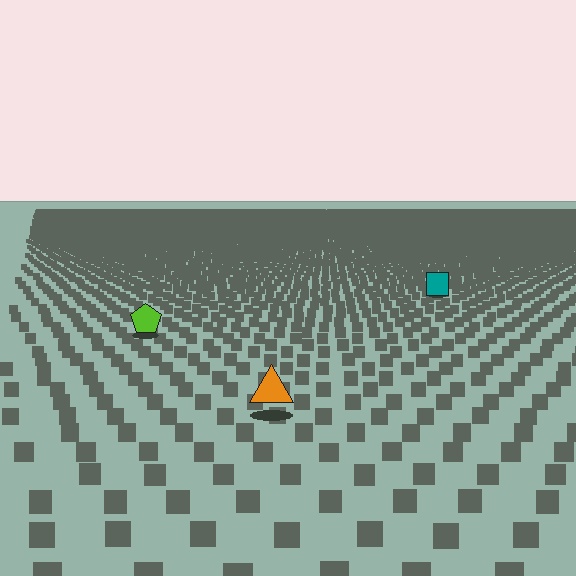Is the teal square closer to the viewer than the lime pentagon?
No. The lime pentagon is closer — you can tell from the texture gradient: the ground texture is coarser near it.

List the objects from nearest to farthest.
From nearest to farthest: the orange triangle, the lime pentagon, the teal square.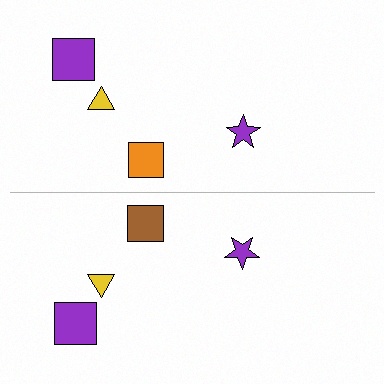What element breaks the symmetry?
The brown square on the bottom side breaks the symmetry — its mirror counterpart is orange.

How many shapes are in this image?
There are 8 shapes in this image.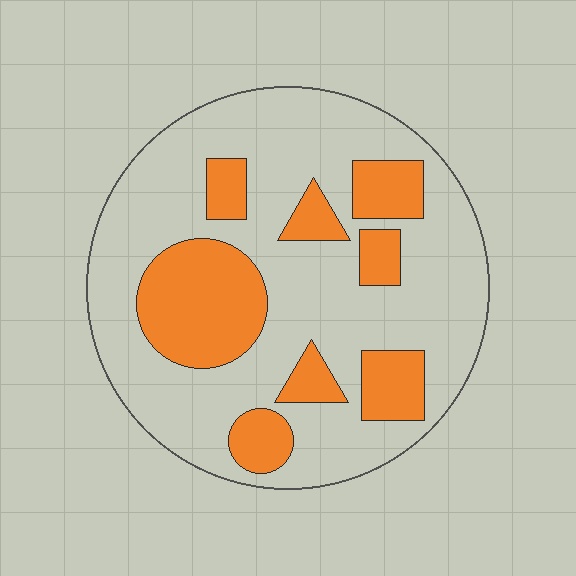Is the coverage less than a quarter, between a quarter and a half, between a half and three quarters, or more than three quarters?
Between a quarter and a half.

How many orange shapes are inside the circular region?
8.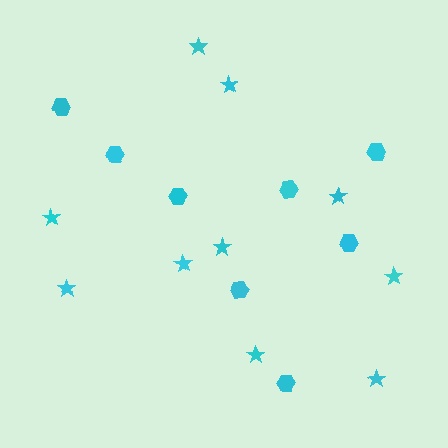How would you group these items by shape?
There are 2 groups: one group of stars (10) and one group of hexagons (8).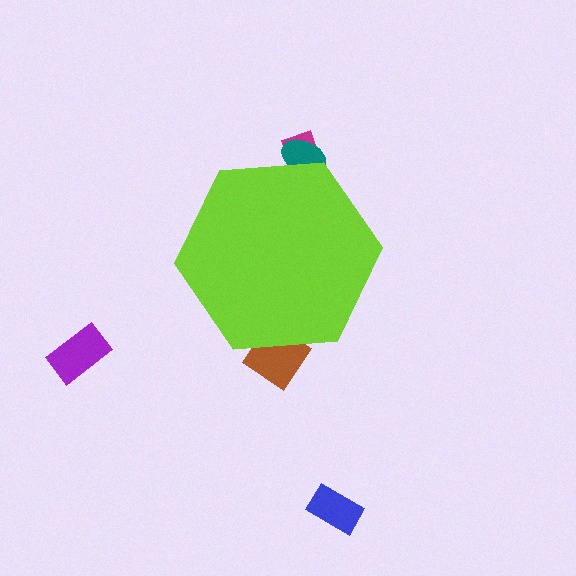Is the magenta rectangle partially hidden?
Yes, the magenta rectangle is partially hidden behind the lime hexagon.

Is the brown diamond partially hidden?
Yes, the brown diamond is partially hidden behind the lime hexagon.